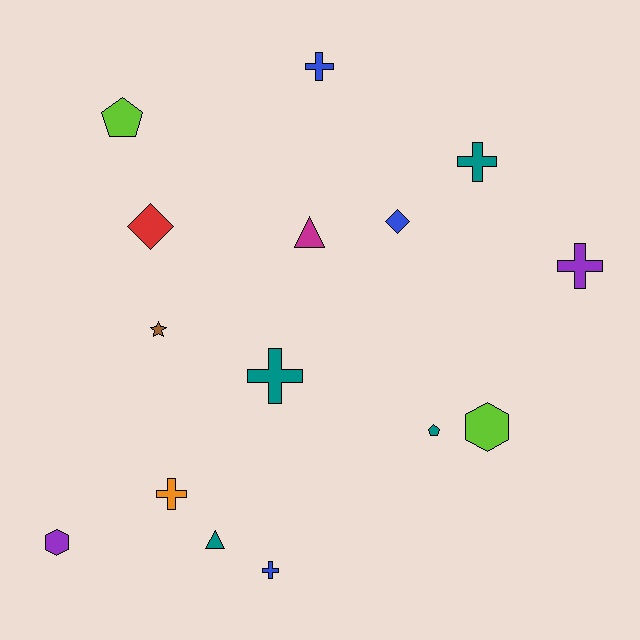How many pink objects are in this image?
There are no pink objects.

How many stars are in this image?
There is 1 star.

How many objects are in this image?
There are 15 objects.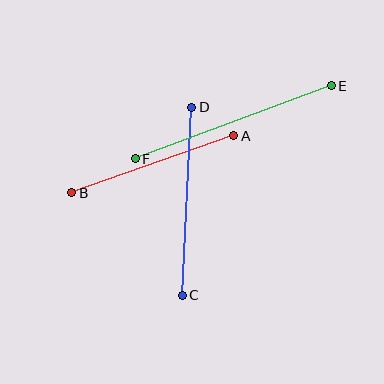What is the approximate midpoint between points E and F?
The midpoint is at approximately (233, 122) pixels.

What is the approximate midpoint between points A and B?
The midpoint is at approximately (153, 164) pixels.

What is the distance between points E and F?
The distance is approximately 209 pixels.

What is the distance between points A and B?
The distance is approximately 172 pixels.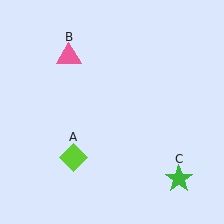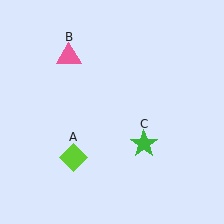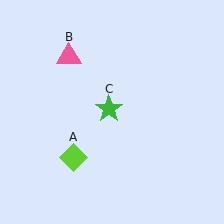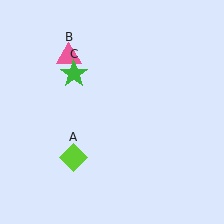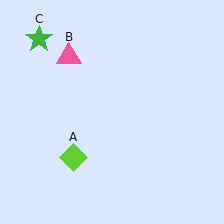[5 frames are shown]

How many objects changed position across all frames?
1 object changed position: green star (object C).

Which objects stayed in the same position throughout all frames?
Lime diamond (object A) and pink triangle (object B) remained stationary.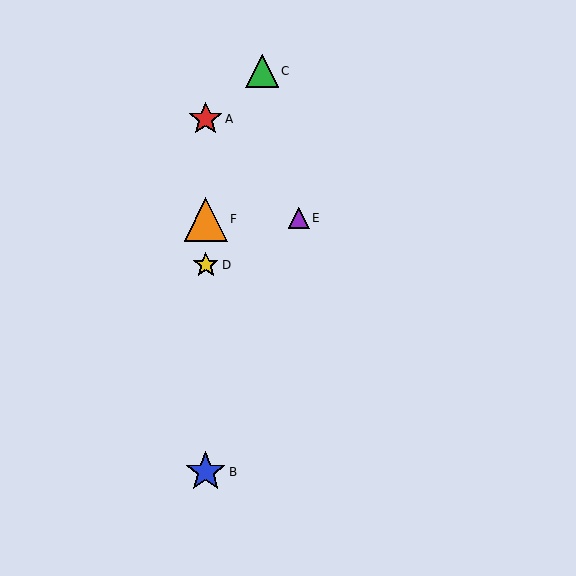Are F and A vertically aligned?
Yes, both are at x≈206.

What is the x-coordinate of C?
Object C is at x≈262.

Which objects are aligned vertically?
Objects A, B, D, F are aligned vertically.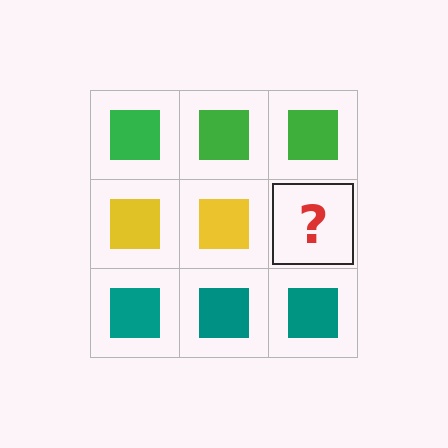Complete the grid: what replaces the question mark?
The question mark should be replaced with a yellow square.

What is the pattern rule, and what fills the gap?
The rule is that each row has a consistent color. The gap should be filled with a yellow square.